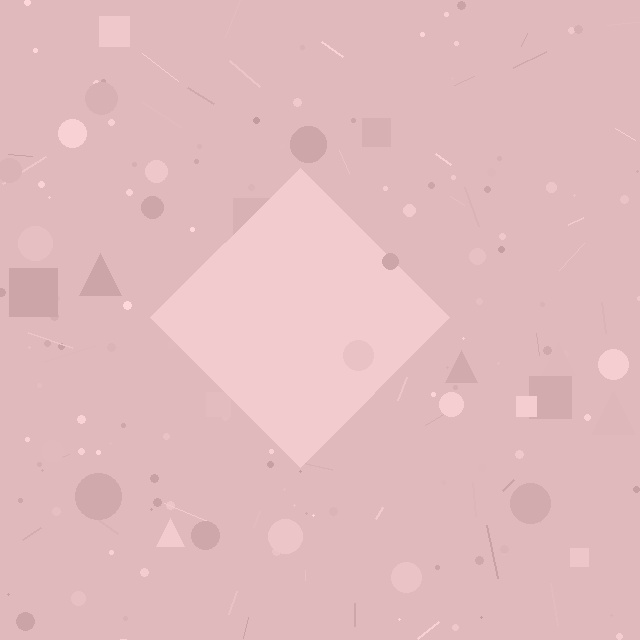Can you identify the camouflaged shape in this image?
The camouflaged shape is a diamond.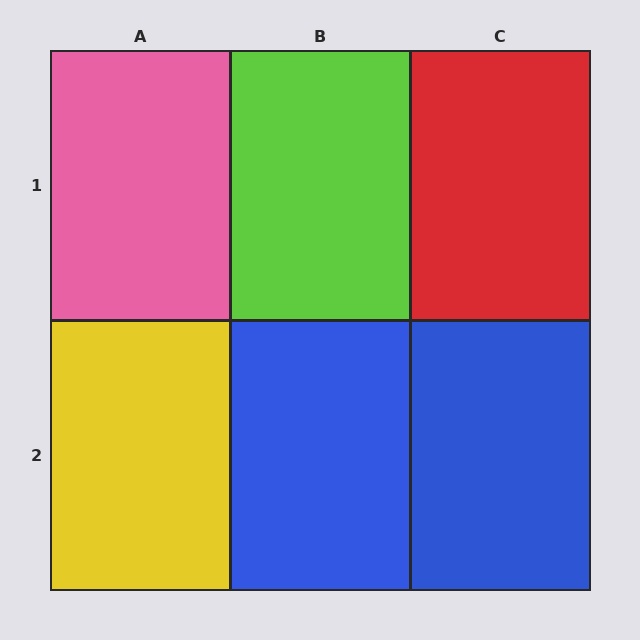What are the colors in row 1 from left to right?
Pink, lime, red.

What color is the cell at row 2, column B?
Blue.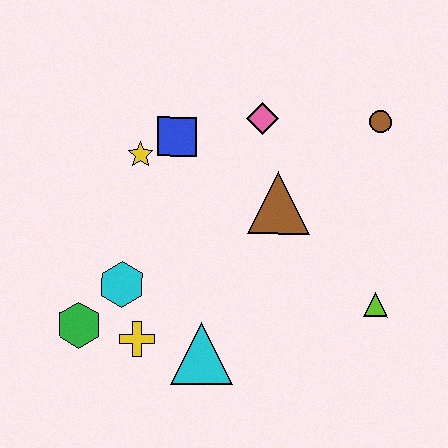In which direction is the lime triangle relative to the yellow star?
The lime triangle is to the right of the yellow star.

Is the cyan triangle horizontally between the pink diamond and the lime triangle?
No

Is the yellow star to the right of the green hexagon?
Yes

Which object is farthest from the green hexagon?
The brown circle is farthest from the green hexagon.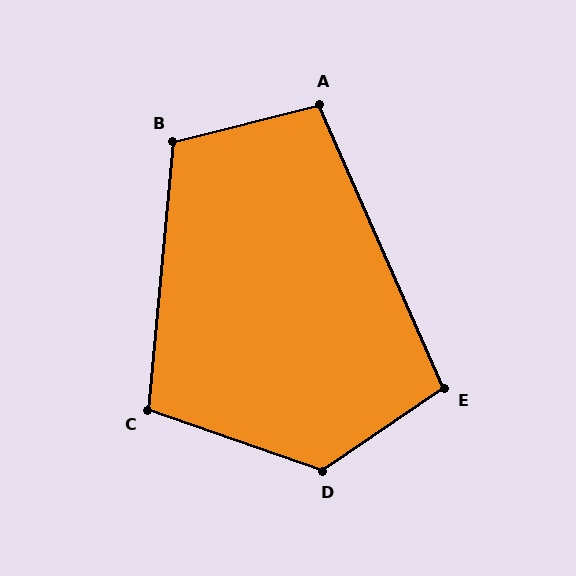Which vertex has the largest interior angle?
D, at approximately 127 degrees.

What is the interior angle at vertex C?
Approximately 104 degrees (obtuse).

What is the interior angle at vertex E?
Approximately 100 degrees (obtuse).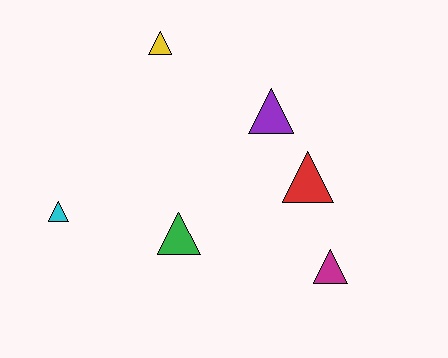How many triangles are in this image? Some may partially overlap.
There are 6 triangles.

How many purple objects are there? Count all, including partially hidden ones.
There is 1 purple object.